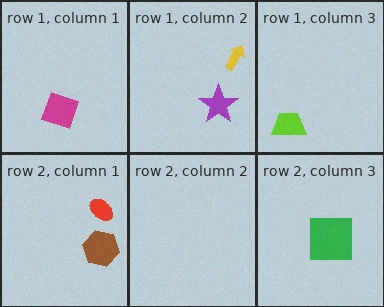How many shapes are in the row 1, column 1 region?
1.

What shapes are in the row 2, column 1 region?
The red ellipse, the brown hexagon.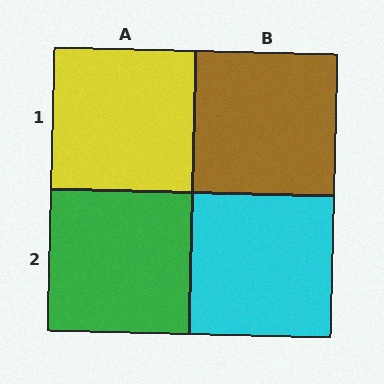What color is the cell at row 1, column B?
Brown.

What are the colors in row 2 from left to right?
Green, cyan.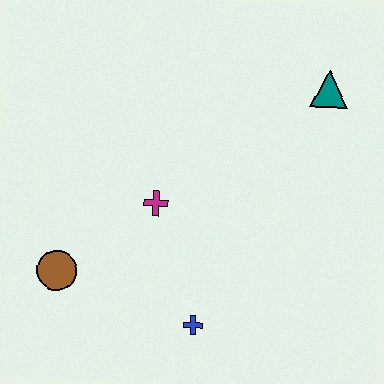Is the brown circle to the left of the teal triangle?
Yes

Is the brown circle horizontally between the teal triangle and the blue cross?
No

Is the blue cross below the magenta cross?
Yes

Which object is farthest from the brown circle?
The teal triangle is farthest from the brown circle.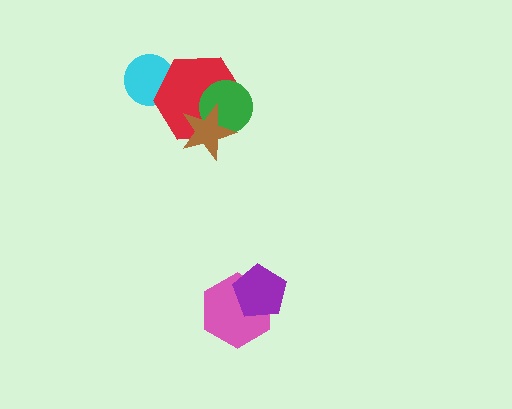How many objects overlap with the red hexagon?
3 objects overlap with the red hexagon.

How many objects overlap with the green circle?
2 objects overlap with the green circle.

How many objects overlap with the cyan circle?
1 object overlaps with the cyan circle.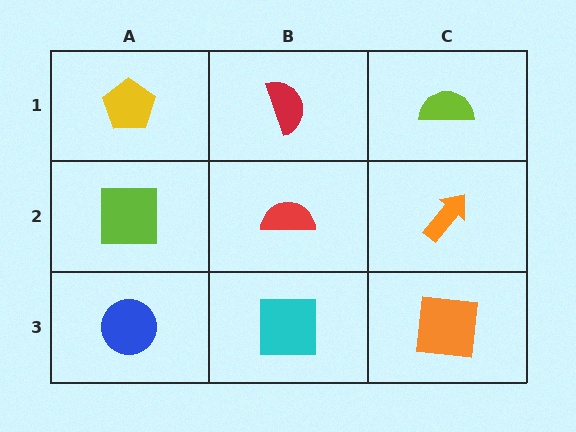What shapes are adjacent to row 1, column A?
A lime square (row 2, column A), a red semicircle (row 1, column B).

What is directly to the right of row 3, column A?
A cyan square.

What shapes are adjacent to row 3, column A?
A lime square (row 2, column A), a cyan square (row 3, column B).